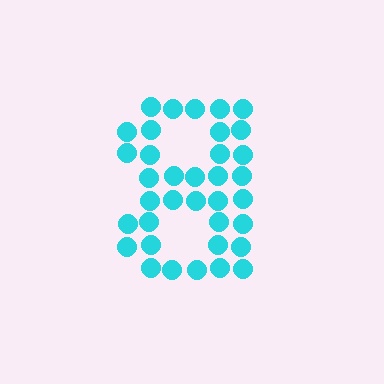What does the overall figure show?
The overall figure shows the digit 8.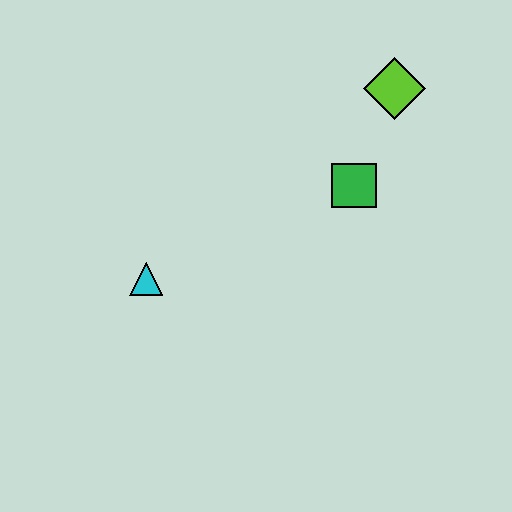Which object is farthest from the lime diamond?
The cyan triangle is farthest from the lime diamond.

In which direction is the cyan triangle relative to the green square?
The cyan triangle is to the left of the green square.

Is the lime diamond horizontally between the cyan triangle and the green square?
No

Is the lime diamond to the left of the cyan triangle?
No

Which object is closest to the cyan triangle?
The green square is closest to the cyan triangle.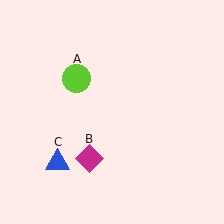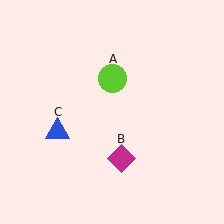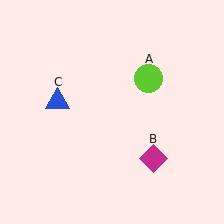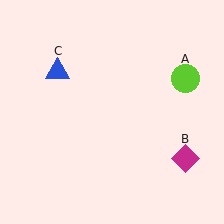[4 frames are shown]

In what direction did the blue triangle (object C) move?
The blue triangle (object C) moved up.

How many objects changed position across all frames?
3 objects changed position: lime circle (object A), magenta diamond (object B), blue triangle (object C).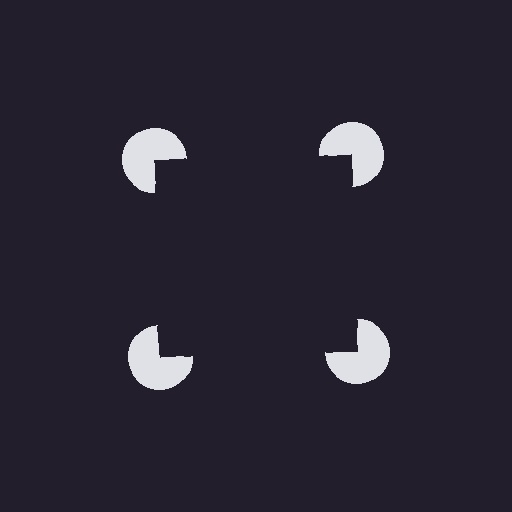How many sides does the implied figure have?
4 sides.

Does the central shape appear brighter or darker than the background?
It typically appears slightly darker than the background, even though no actual brightness change is drawn.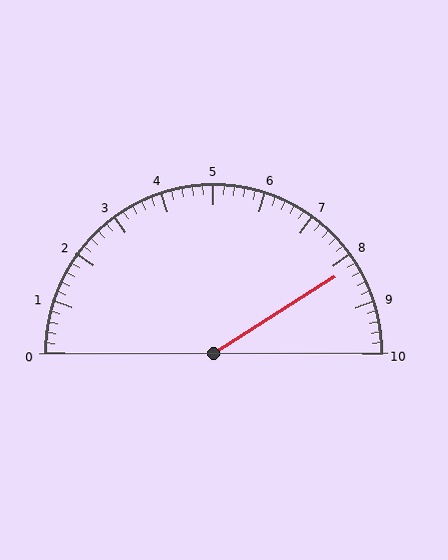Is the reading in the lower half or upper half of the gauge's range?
The reading is in the upper half of the range (0 to 10).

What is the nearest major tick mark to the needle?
The nearest major tick mark is 8.